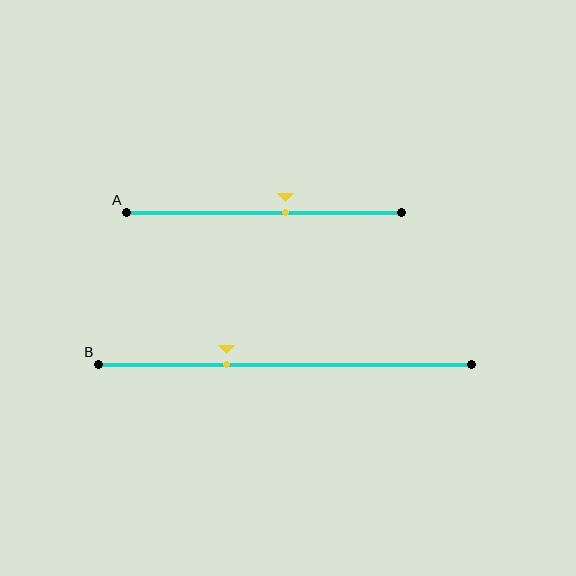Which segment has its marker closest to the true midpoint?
Segment A has its marker closest to the true midpoint.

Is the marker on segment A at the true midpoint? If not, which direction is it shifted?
No, the marker on segment A is shifted to the right by about 8% of the segment length.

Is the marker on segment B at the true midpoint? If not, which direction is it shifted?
No, the marker on segment B is shifted to the left by about 16% of the segment length.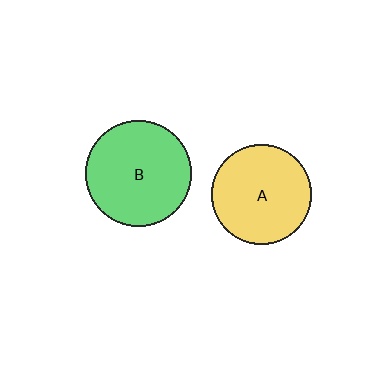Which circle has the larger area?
Circle B (green).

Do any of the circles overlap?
No, none of the circles overlap.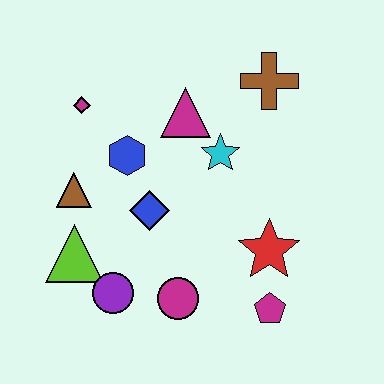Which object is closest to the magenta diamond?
The blue hexagon is closest to the magenta diamond.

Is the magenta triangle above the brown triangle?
Yes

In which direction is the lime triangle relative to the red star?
The lime triangle is to the left of the red star.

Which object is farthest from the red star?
The magenta diamond is farthest from the red star.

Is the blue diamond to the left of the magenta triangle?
Yes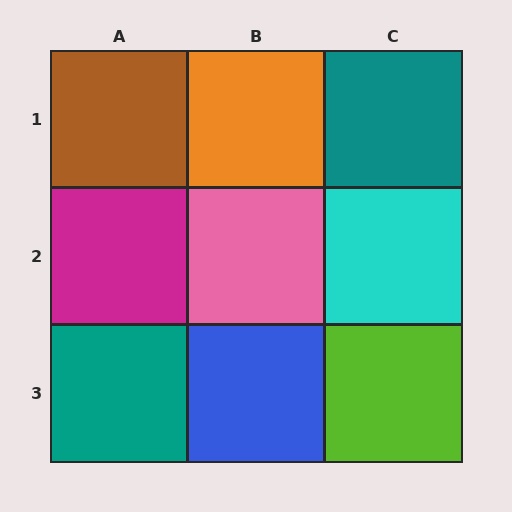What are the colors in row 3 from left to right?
Teal, blue, lime.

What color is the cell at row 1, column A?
Brown.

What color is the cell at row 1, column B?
Orange.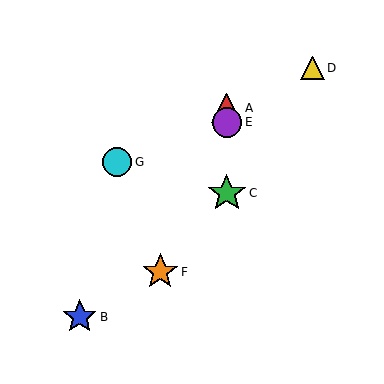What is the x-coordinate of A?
Object A is at x≈227.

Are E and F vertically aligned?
No, E is at x≈227 and F is at x≈160.